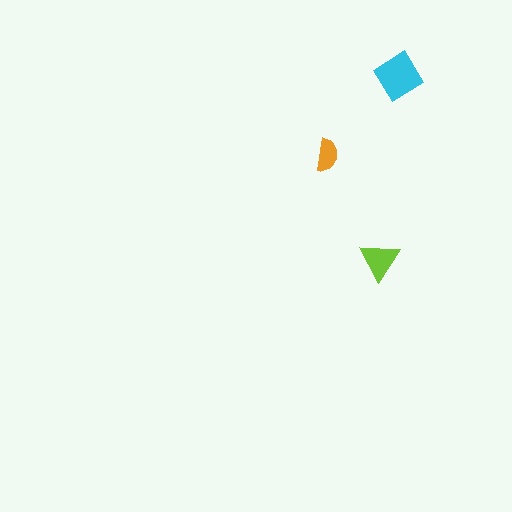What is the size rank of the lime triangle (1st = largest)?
2nd.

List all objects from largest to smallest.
The cyan diamond, the lime triangle, the orange semicircle.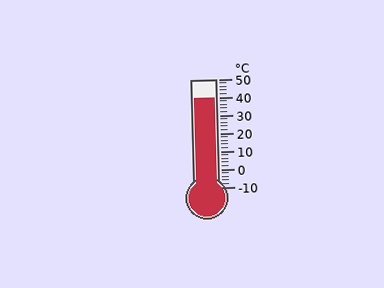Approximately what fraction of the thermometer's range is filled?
The thermometer is filled to approximately 85% of its range.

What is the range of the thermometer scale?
The thermometer scale ranges from -10°C to 50°C.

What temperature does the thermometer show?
The thermometer shows approximately 40°C.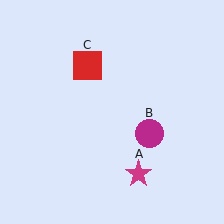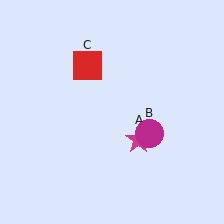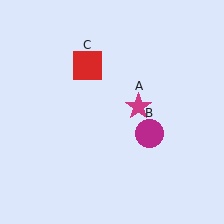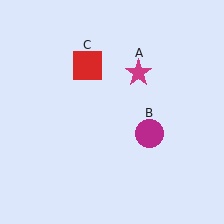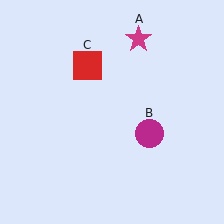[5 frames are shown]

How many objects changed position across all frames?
1 object changed position: magenta star (object A).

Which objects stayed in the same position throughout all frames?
Magenta circle (object B) and red square (object C) remained stationary.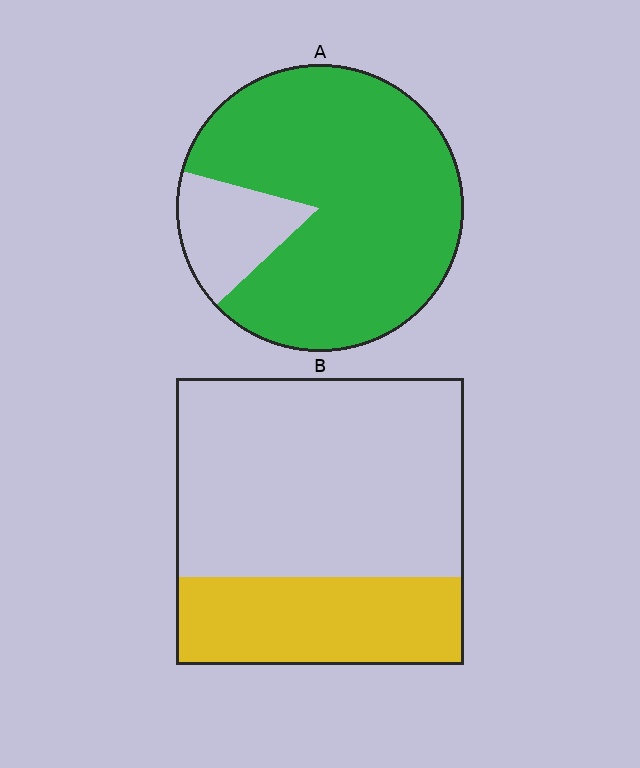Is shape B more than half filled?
No.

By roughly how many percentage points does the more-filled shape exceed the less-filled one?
By roughly 55 percentage points (A over B).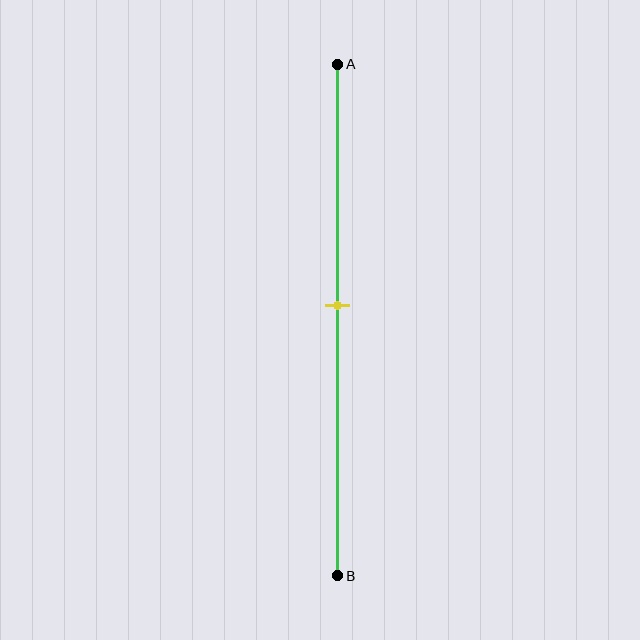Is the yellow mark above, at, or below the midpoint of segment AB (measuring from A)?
The yellow mark is approximately at the midpoint of segment AB.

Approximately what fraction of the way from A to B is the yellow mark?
The yellow mark is approximately 45% of the way from A to B.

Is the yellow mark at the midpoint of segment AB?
Yes, the mark is approximately at the midpoint.